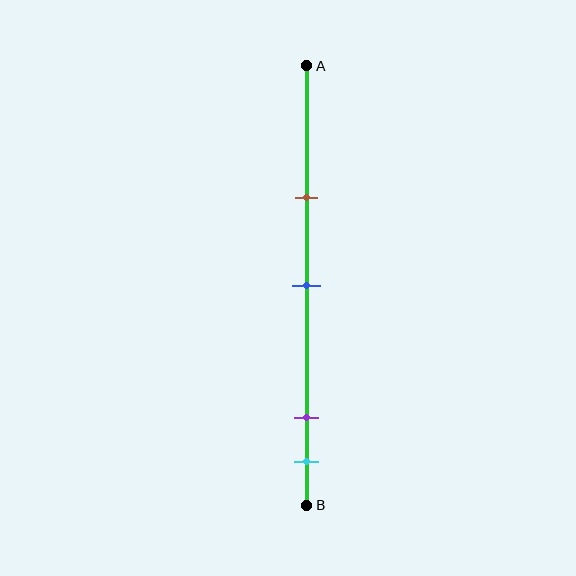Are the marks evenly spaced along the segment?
No, the marks are not evenly spaced.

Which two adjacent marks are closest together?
The purple and cyan marks are the closest adjacent pair.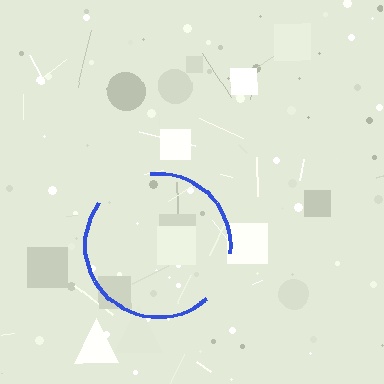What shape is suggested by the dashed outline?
The dashed outline suggests a circle.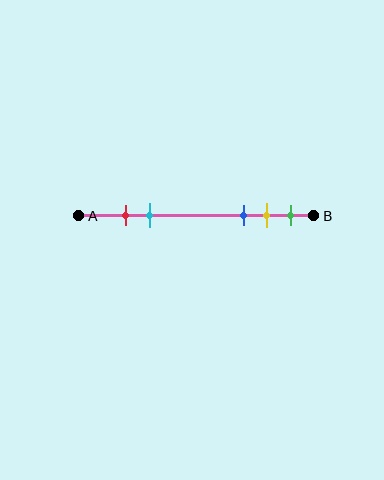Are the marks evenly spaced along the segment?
No, the marks are not evenly spaced.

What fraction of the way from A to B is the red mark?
The red mark is approximately 20% (0.2) of the way from A to B.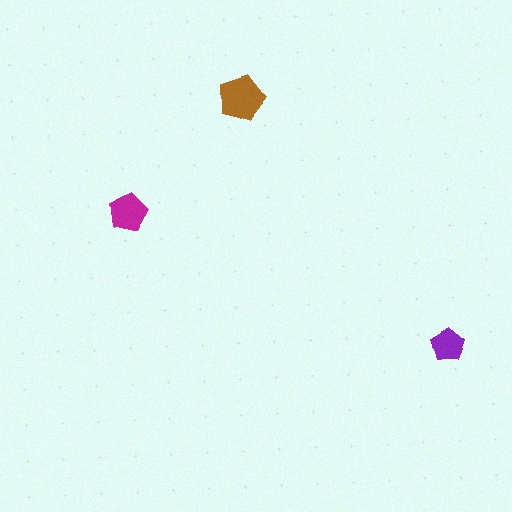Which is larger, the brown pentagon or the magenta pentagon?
The brown one.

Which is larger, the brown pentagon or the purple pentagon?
The brown one.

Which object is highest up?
The brown pentagon is topmost.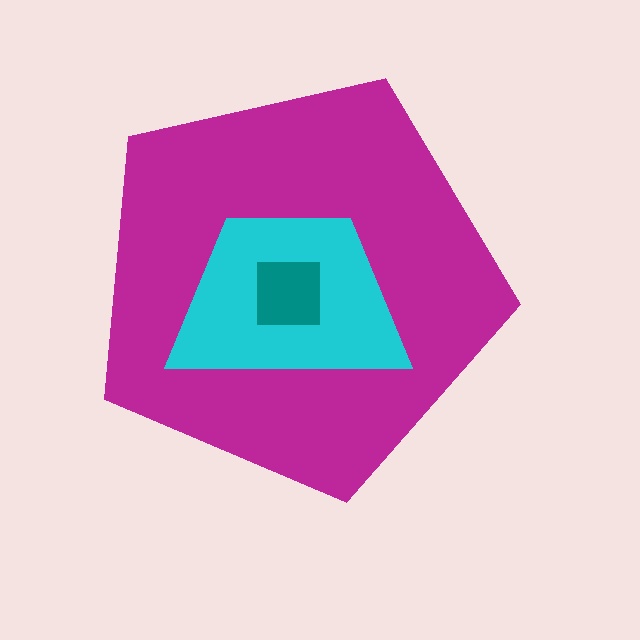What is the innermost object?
The teal square.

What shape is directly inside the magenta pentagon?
The cyan trapezoid.